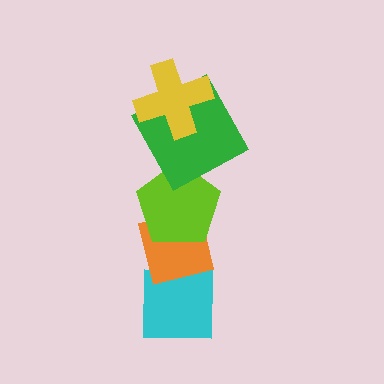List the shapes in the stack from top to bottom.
From top to bottom: the yellow cross, the green square, the lime pentagon, the orange square, the cyan square.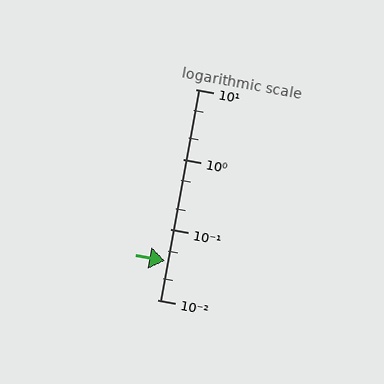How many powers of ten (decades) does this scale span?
The scale spans 3 decades, from 0.01 to 10.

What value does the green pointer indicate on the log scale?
The pointer indicates approximately 0.036.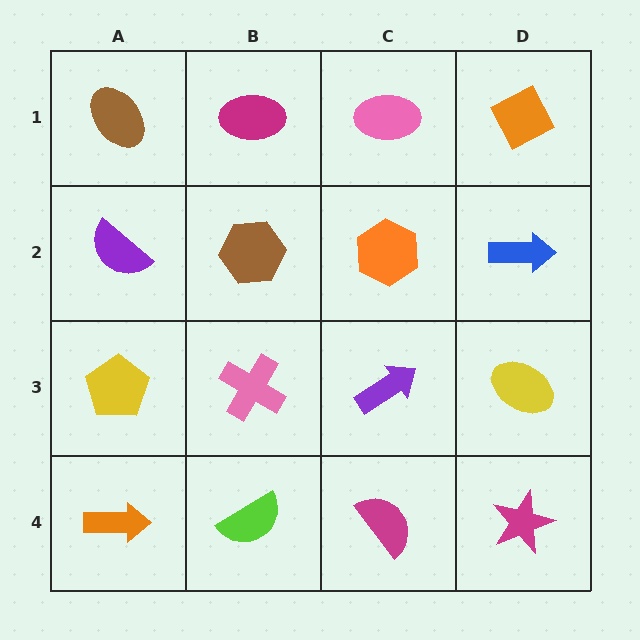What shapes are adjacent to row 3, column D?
A blue arrow (row 2, column D), a magenta star (row 4, column D), a purple arrow (row 3, column C).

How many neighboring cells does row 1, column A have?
2.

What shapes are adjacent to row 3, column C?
An orange hexagon (row 2, column C), a magenta semicircle (row 4, column C), a pink cross (row 3, column B), a yellow ellipse (row 3, column D).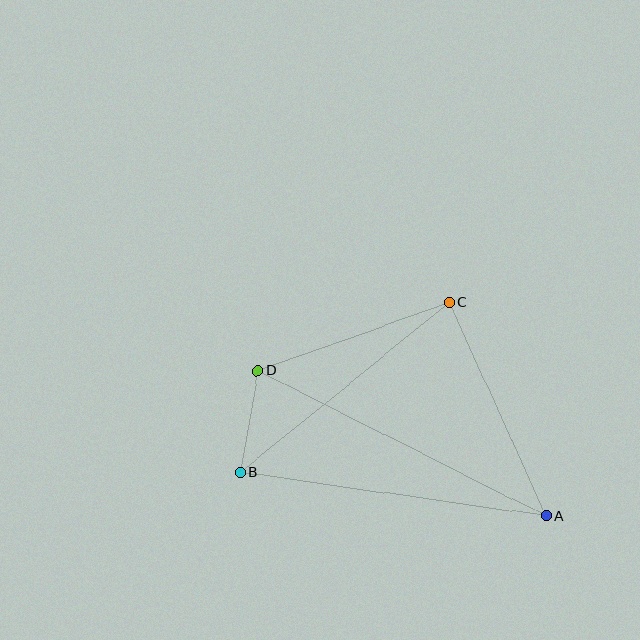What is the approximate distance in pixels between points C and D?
The distance between C and D is approximately 203 pixels.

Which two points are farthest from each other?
Points A and D are farthest from each other.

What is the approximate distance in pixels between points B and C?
The distance between B and C is approximately 269 pixels.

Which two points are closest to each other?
Points B and D are closest to each other.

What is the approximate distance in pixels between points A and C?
The distance between A and C is approximately 235 pixels.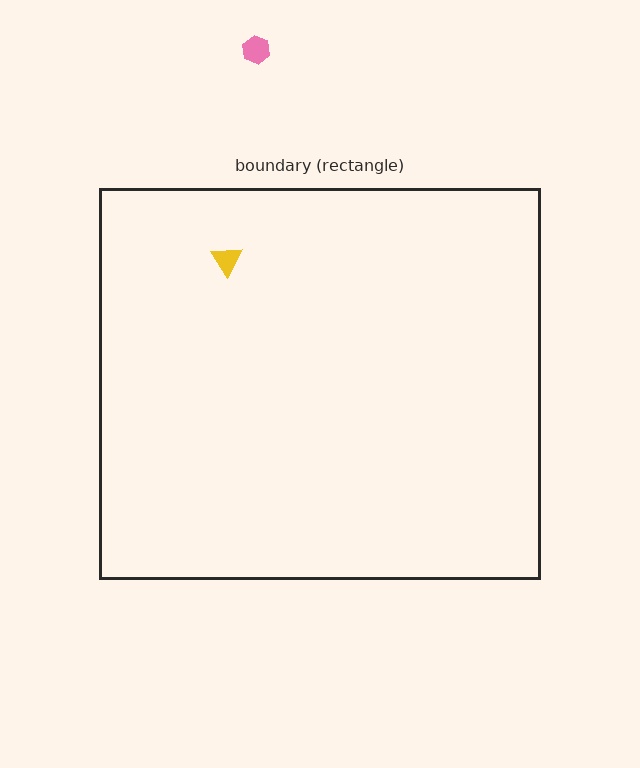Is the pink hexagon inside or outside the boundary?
Outside.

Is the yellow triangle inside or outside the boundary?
Inside.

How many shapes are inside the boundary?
1 inside, 1 outside.